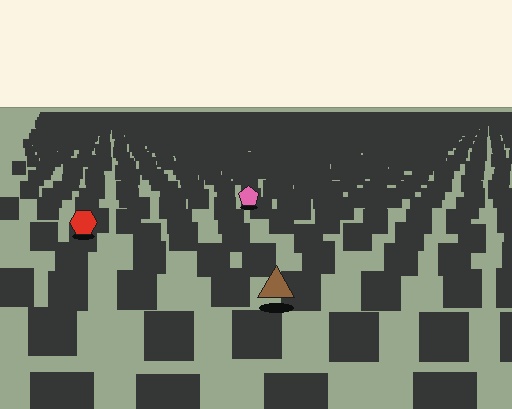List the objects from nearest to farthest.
From nearest to farthest: the brown triangle, the red hexagon, the pink pentagon.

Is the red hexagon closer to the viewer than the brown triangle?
No. The brown triangle is closer — you can tell from the texture gradient: the ground texture is coarser near it.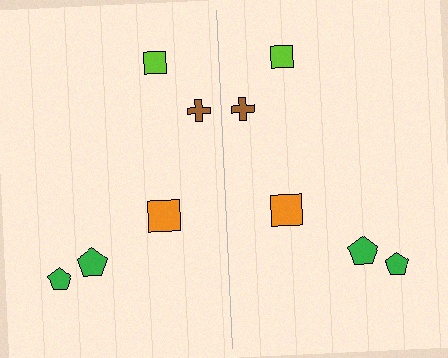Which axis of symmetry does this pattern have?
The pattern has a vertical axis of symmetry running through the center of the image.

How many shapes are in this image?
There are 10 shapes in this image.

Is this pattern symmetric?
Yes, this pattern has bilateral (reflection) symmetry.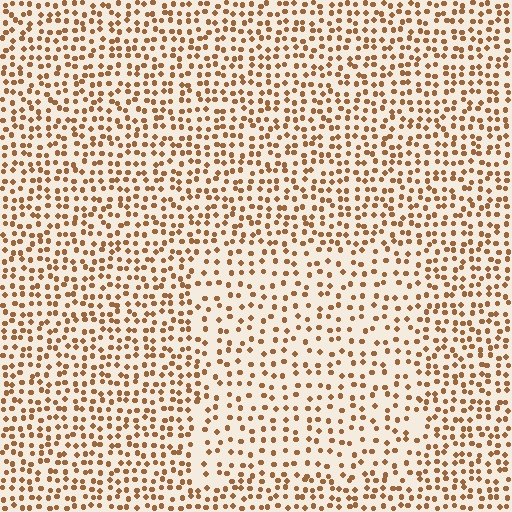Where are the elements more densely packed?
The elements are more densely packed outside the rectangle boundary.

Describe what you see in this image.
The image contains small brown elements arranged at two different densities. A rectangle-shaped region is visible where the elements are less densely packed than the surrounding area.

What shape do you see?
I see a rectangle.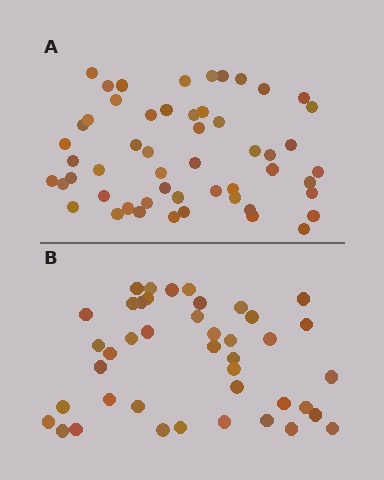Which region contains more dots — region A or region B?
Region A (the top region) has more dots.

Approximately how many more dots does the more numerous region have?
Region A has roughly 12 or so more dots than region B.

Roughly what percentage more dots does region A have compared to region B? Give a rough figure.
About 25% more.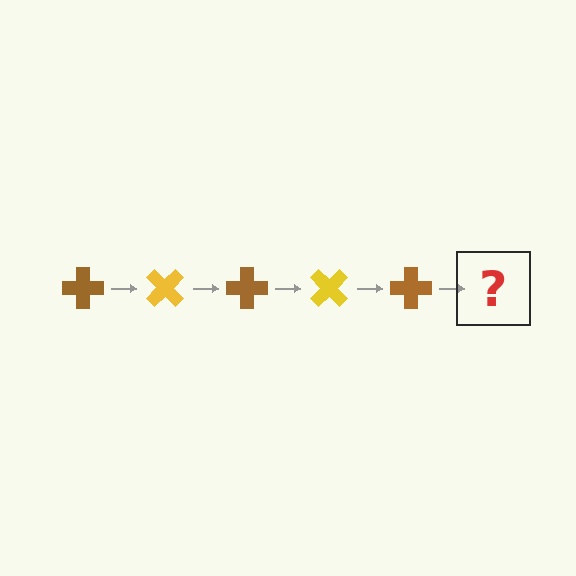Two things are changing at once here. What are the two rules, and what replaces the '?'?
The two rules are that it rotates 45 degrees each step and the color cycles through brown and yellow. The '?' should be a yellow cross, rotated 225 degrees from the start.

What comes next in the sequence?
The next element should be a yellow cross, rotated 225 degrees from the start.